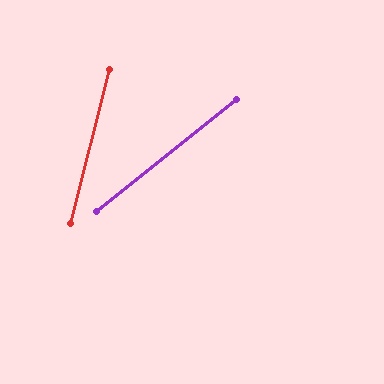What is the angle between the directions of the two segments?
Approximately 37 degrees.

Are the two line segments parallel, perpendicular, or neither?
Neither parallel nor perpendicular — they differ by about 37°.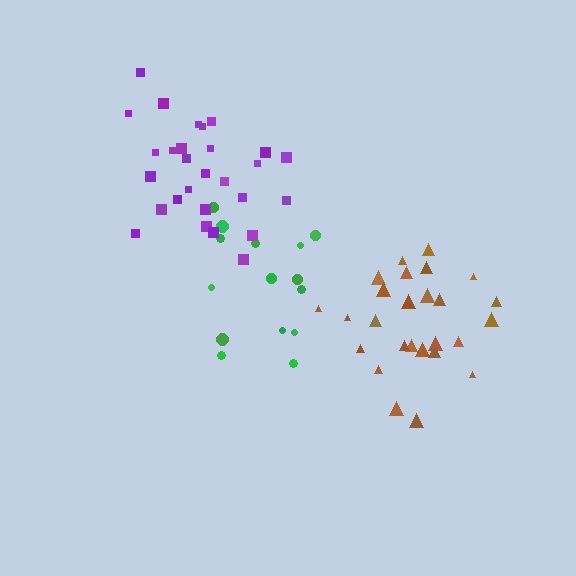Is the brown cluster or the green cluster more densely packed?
Brown.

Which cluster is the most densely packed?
Purple.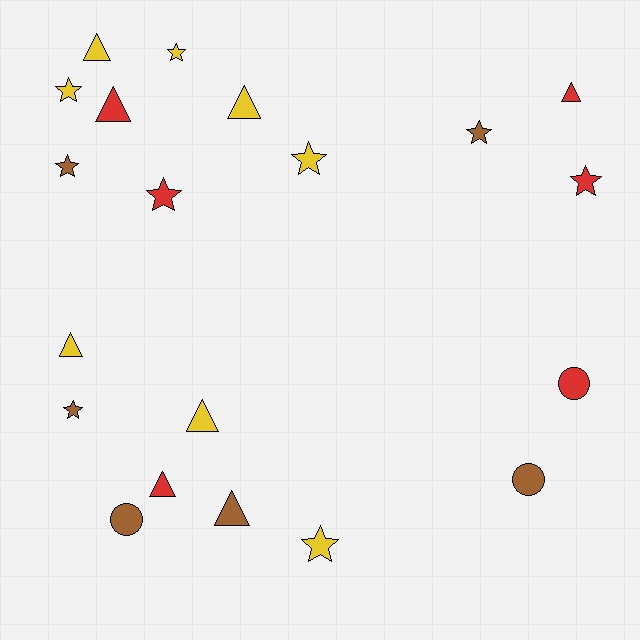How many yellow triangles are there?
There are 4 yellow triangles.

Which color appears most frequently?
Yellow, with 8 objects.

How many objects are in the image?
There are 20 objects.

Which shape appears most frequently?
Star, with 9 objects.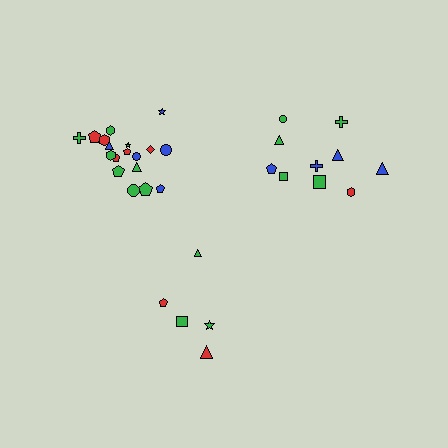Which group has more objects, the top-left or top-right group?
The top-left group.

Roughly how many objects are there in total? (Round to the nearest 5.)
Roughly 35 objects in total.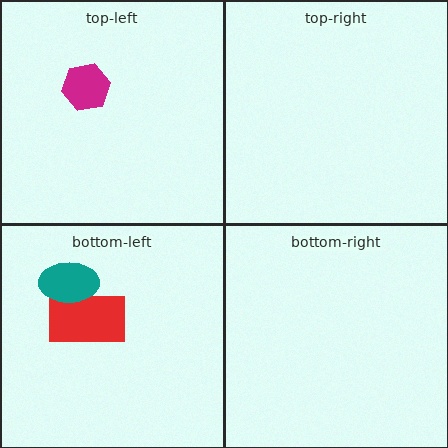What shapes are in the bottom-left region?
The red rectangle, the teal ellipse.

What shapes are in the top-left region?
The magenta hexagon.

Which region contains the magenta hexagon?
The top-left region.